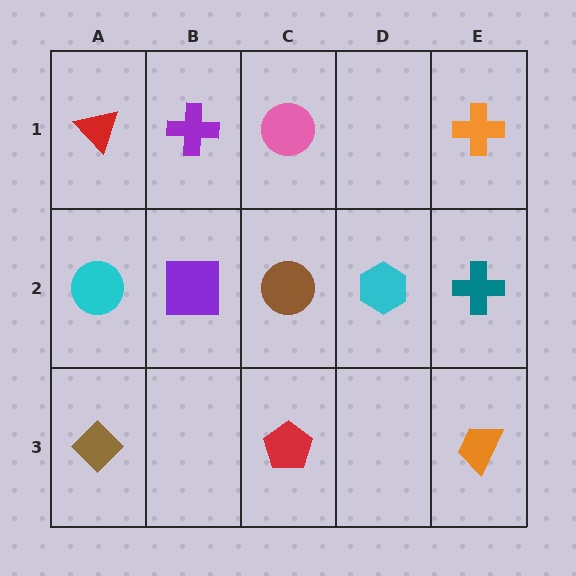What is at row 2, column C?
A brown circle.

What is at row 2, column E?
A teal cross.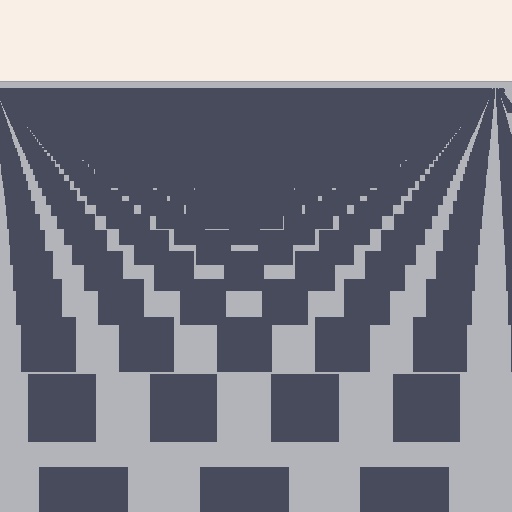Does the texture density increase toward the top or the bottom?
Density increases toward the top.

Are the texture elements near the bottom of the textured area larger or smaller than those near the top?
Larger. Near the bottom, elements are closer to the viewer and appear at a bigger on-screen size.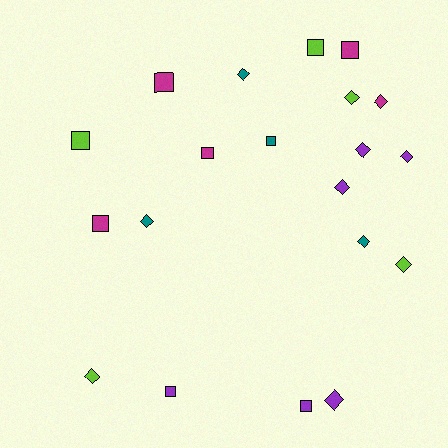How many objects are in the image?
There are 20 objects.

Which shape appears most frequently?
Diamond, with 11 objects.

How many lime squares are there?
There are 2 lime squares.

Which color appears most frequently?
Purple, with 6 objects.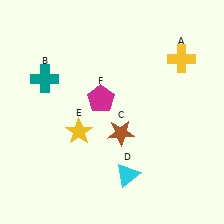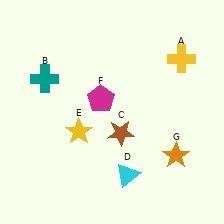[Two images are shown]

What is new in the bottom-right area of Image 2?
An orange star (G) was added in the bottom-right area of Image 2.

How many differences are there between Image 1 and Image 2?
There is 1 difference between the two images.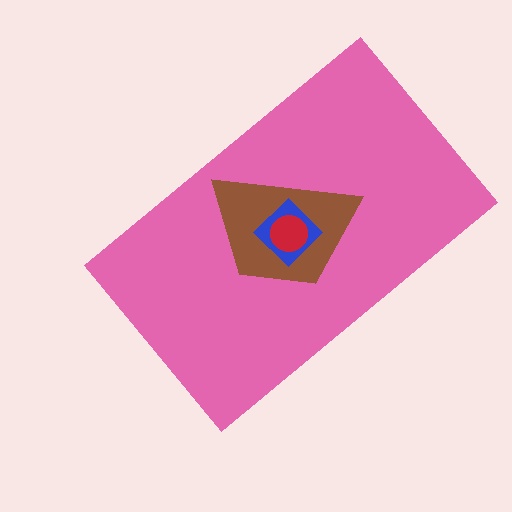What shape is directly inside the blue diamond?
The red circle.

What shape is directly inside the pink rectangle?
The brown trapezoid.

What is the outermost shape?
The pink rectangle.